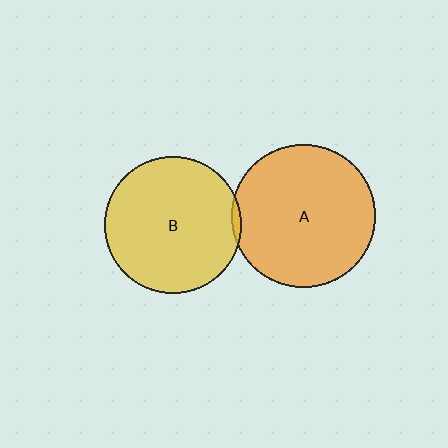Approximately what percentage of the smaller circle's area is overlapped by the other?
Approximately 5%.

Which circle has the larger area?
Circle A (orange).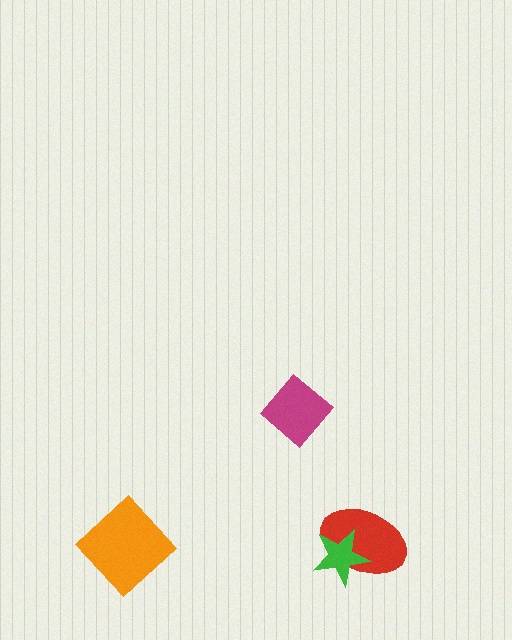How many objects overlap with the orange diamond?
0 objects overlap with the orange diamond.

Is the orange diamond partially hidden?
No, no other shape covers it.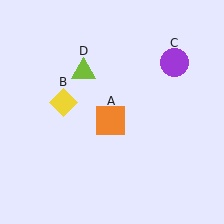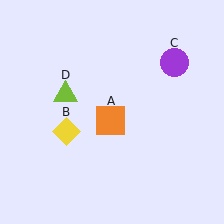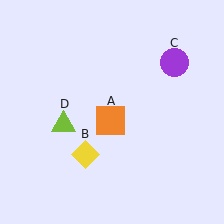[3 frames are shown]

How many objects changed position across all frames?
2 objects changed position: yellow diamond (object B), lime triangle (object D).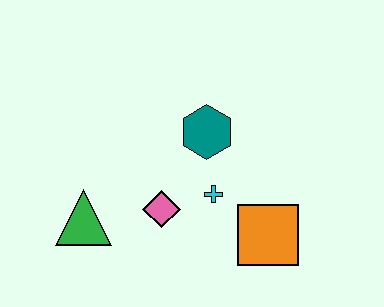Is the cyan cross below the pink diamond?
No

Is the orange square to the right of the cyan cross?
Yes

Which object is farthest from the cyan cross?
The green triangle is farthest from the cyan cross.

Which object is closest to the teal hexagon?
The cyan cross is closest to the teal hexagon.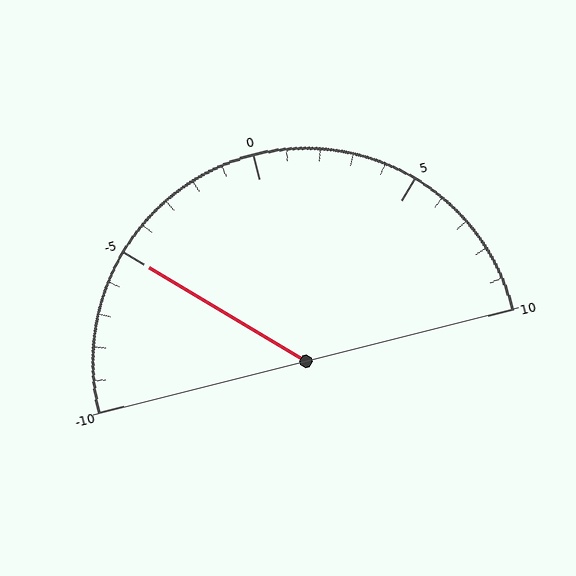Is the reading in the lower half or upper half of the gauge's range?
The reading is in the lower half of the range (-10 to 10).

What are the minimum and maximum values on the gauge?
The gauge ranges from -10 to 10.